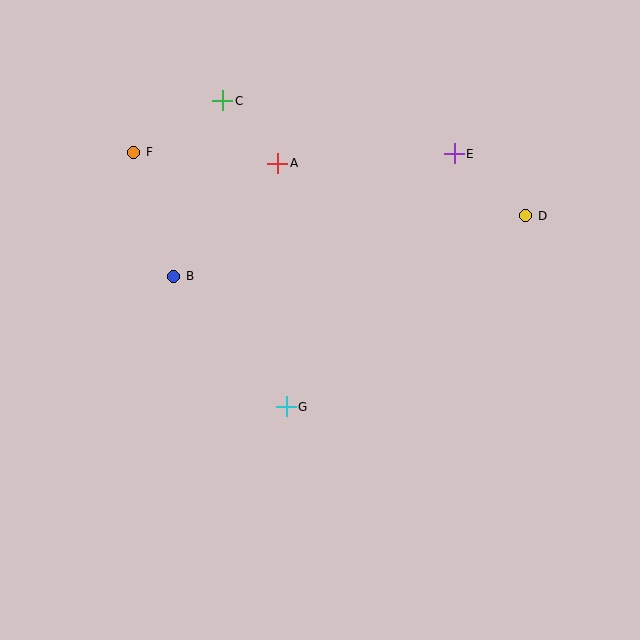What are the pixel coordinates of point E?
Point E is at (454, 154).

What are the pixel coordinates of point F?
Point F is at (134, 152).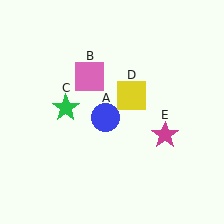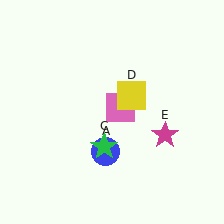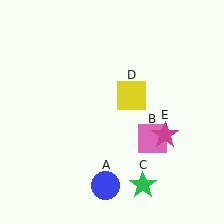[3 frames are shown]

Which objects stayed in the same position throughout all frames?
Yellow square (object D) and magenta star (object E) remained stationary.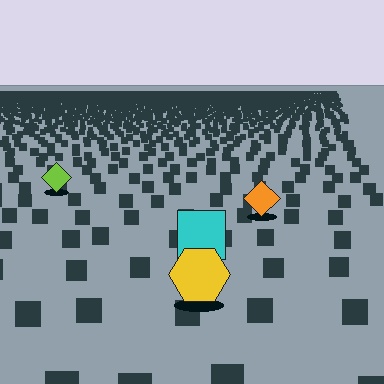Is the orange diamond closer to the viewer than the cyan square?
No. The cyan square is closer — you can tell from the texture gradient: the ground texture is coarser near it.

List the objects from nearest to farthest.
From nearest to farthest: the yellow hexagon, the cyan square, the orange diamond, the lime diamond.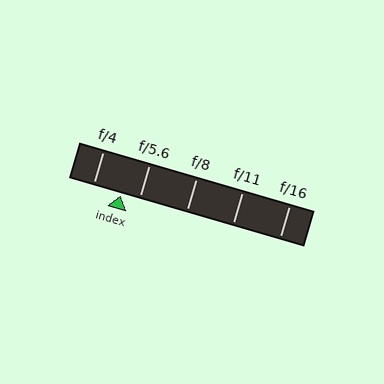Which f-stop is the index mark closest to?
The index mark is closest to f/5.6.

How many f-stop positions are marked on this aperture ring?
There are 5 f-stop positions marked.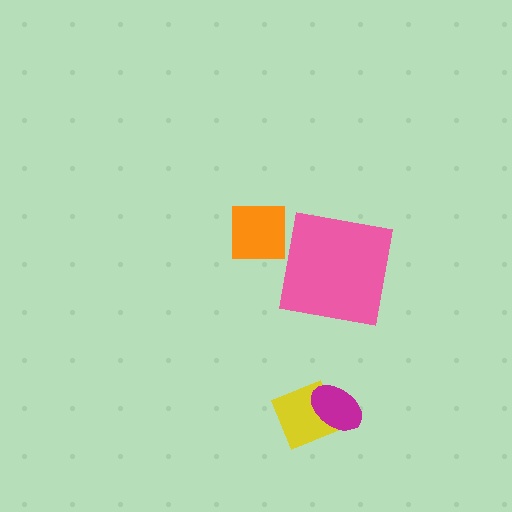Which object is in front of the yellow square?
The magenta ellipse is in front of the yellow square.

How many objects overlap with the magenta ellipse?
1 object overlaps with the magenta ellipse.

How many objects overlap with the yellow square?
1 object overlaps with the yellow square.